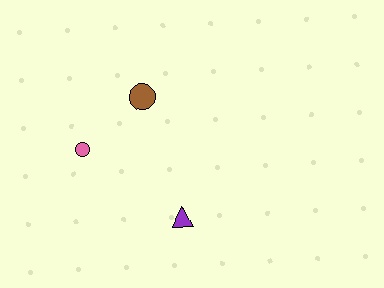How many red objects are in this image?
There are no red objects.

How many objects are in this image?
There are 3 objects.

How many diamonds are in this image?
There are no diamonds.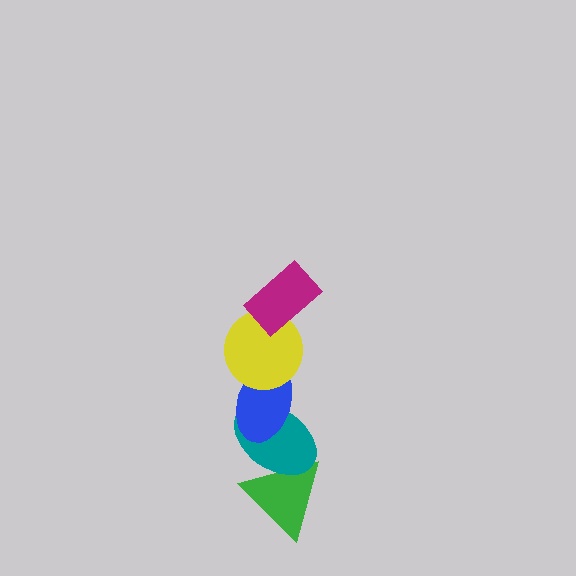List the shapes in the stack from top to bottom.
From top to bottom: the magenta rectangle, the yellow circle, the blue ellipse, the teal ellipse, the green triangle.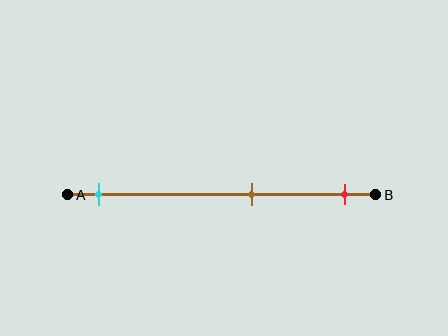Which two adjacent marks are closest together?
The brown and red marks are the closest adjacent pair.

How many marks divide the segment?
There are 3 marks dividing the segment.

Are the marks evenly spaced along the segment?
No, the marks are not evenly spaced.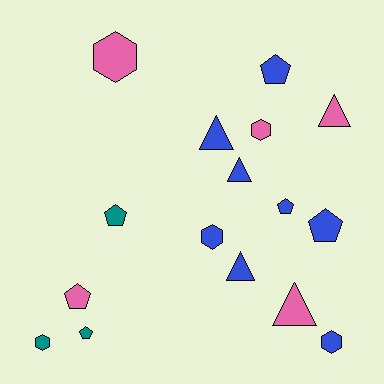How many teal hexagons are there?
There is 1 teal hexagon.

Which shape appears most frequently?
Pentagon, with 6 objects.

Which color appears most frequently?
Blue, with 8 objects.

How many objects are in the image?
There are 16 objects.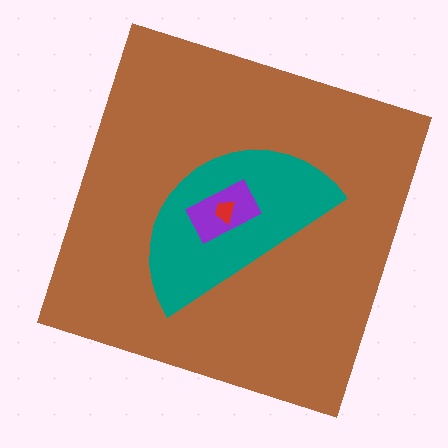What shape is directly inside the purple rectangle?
The red trapezoid.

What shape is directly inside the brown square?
The teal semicircle.